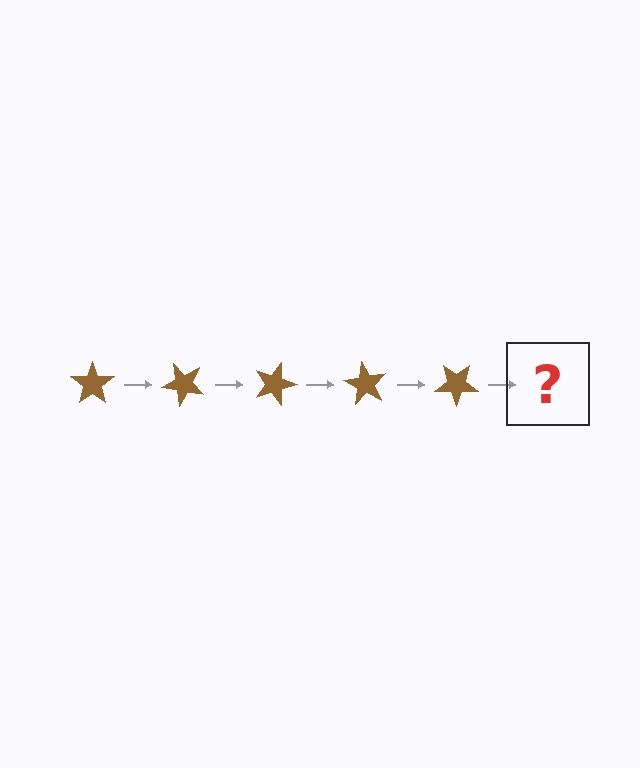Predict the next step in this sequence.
The next step is a brown star rotated 225 degrees.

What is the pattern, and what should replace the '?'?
The pattern is that the star rotates 45 degrees each step. The '?' should be a brown star rotated 225 degrees.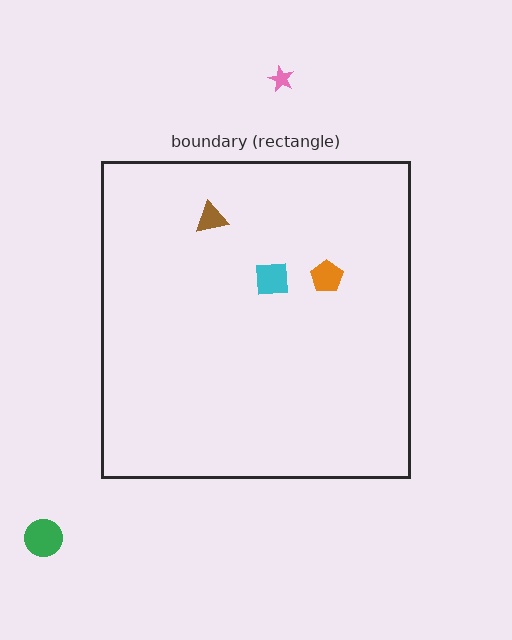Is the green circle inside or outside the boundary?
Outside.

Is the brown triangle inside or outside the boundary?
Inside.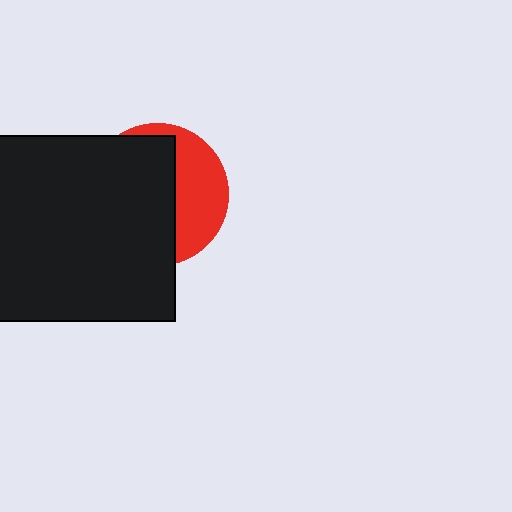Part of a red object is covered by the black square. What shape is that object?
It is a circle.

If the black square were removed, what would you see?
You would see the complete red circle.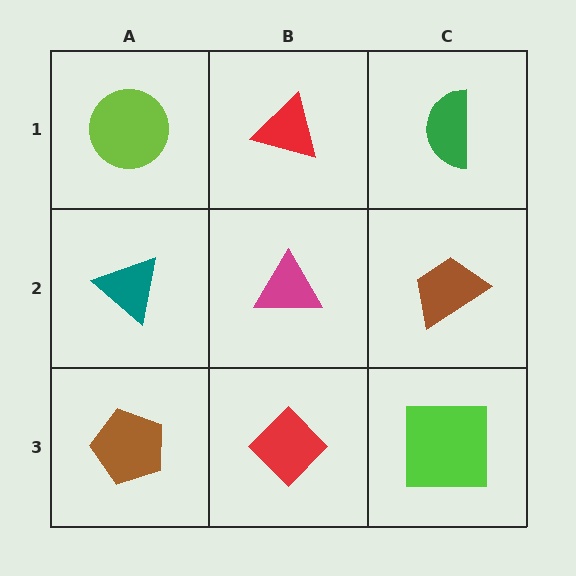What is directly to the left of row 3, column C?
A red diamond.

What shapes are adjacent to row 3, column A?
A teal triangle (row 2, column A), a red diamond (row 3, column B).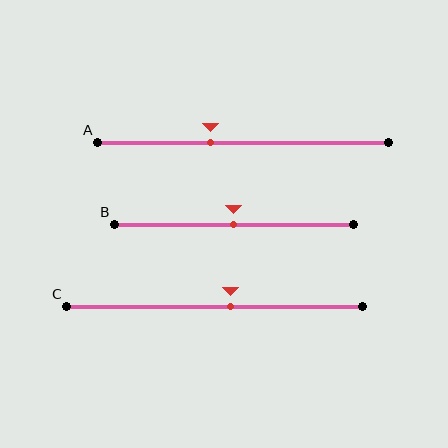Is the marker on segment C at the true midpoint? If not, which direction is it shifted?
No, the marker on segment C is shifted to the right by about 5% of the segment length.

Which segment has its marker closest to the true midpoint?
Segment B has its marker closest to the true midpoint.